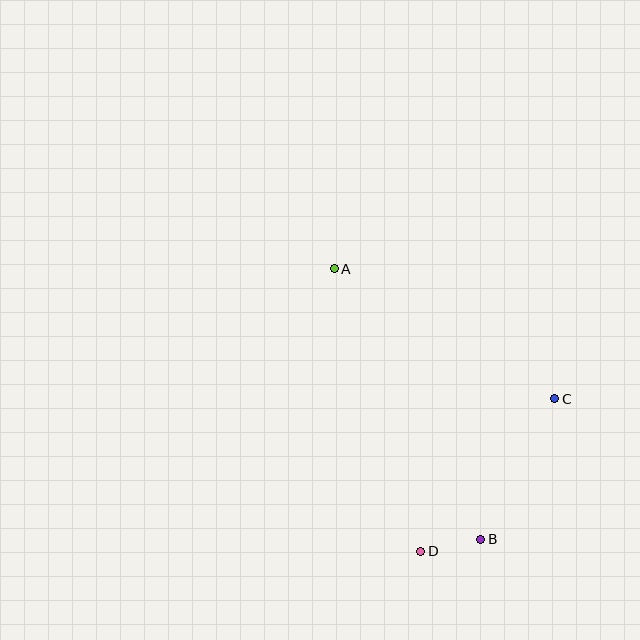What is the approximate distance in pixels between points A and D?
The distance between A and D is approximately 295 pixels.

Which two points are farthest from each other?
Points A and B are farthest from each other.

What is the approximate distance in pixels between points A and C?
The distance between A and C is approximately 256 pixels.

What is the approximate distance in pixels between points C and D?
The distance between C and D is approximately 203 pixels.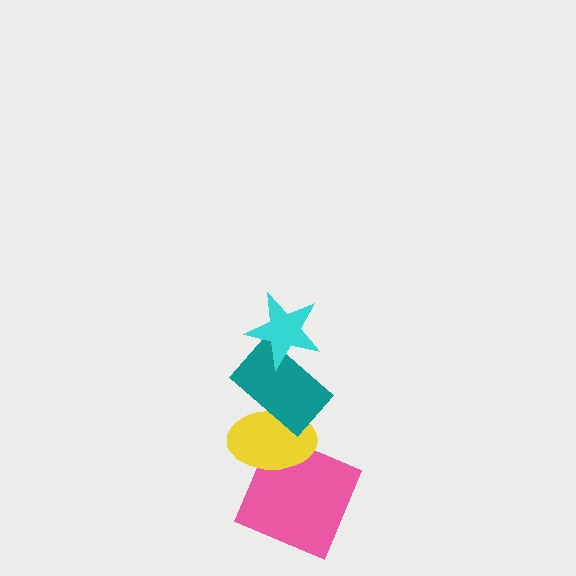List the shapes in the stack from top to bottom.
From top to bottom: the cyan star, the teal rectangle, the yellow ellipse, the pink square.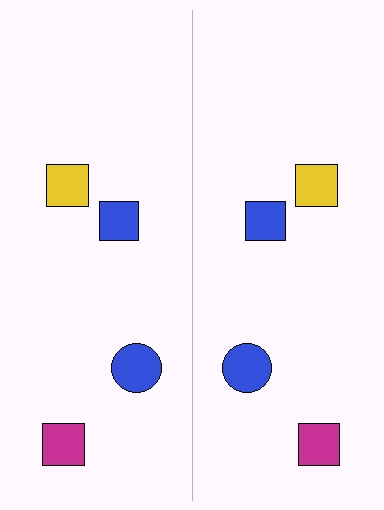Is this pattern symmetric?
Yes, this pattern has bilateral (reflection) symmetry.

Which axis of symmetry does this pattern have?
The pattern has a vertical axis of symmetry running through the center of the image.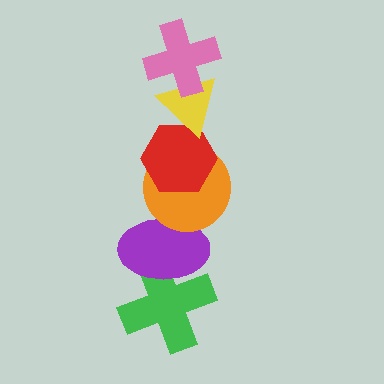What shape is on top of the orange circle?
The red hexagon is on top of the orange circle.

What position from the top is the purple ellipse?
The purple ellipse is 5th from the top.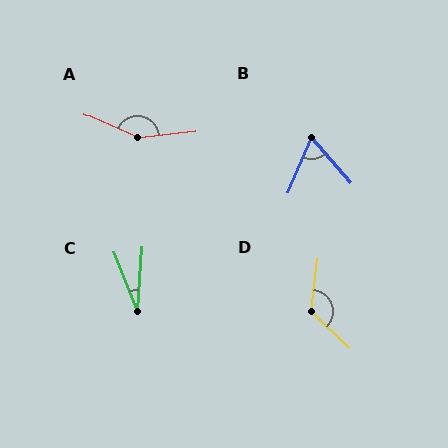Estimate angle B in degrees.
Approximately 64 degrees.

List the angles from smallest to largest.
C (26°), B (64°), D (127°), A (149°).